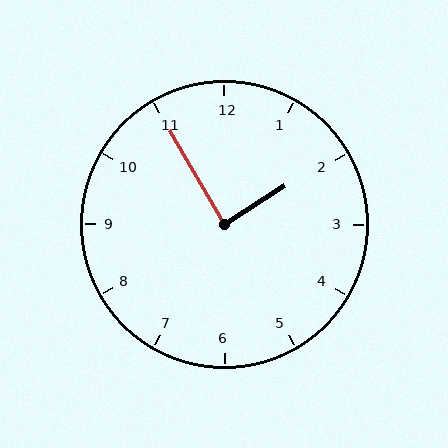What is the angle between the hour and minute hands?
Approximately 88 degrees.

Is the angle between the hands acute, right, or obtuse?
It is right.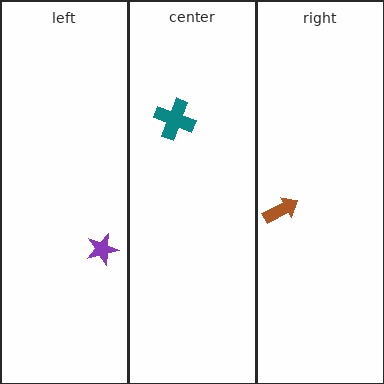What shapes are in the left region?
The purple star.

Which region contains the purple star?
The left region.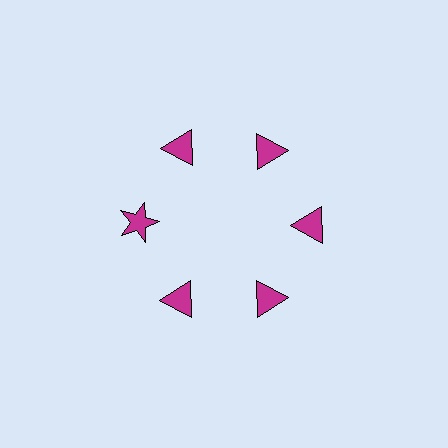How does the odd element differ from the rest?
It has a different shape: star instead of triangle.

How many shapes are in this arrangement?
There are 6 shapes arranged in a ring pattern.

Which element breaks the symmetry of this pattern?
The magenta star at roughly the 9 o'clock position breaks the symmetry. All other shapes are magenta triangles.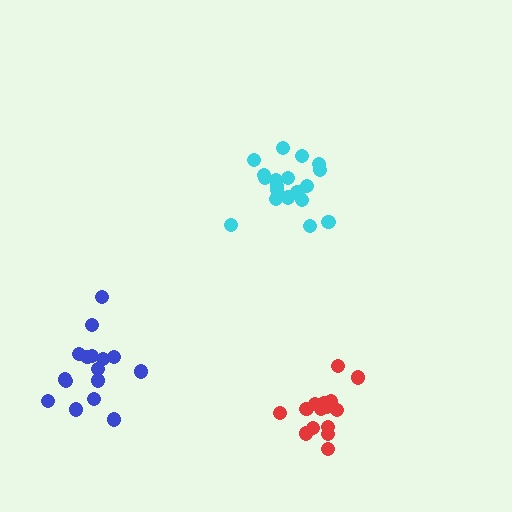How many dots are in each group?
Group 1: 16 dots, Group 2: 15 dots, Group 3: 19 dots (50 total).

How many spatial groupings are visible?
There are 3 spatial groupings.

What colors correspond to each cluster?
The clusters are colored: blue, red, cyan.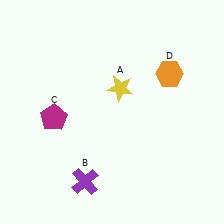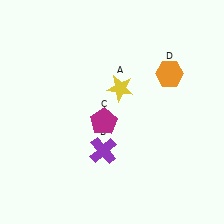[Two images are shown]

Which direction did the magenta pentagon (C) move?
The magenta pentagon (C) moved right.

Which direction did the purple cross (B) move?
The purple cross (B) moved up.